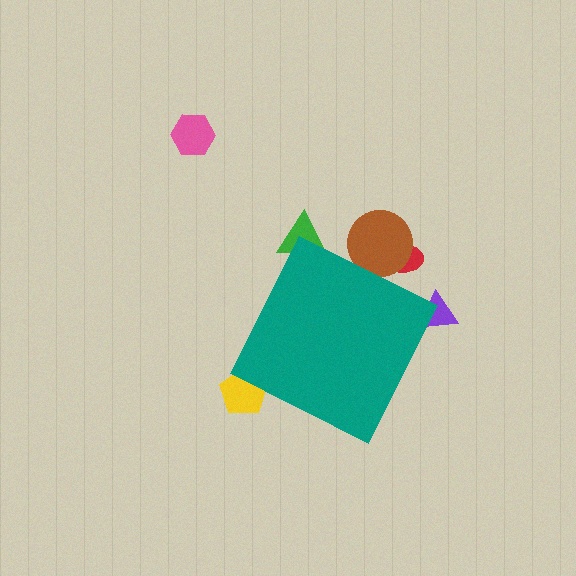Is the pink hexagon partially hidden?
No, the pink hexagon is fully visible.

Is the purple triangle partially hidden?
Yes, the purple triangle is partially hidden behind the teal diamond.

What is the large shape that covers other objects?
A teal diamond.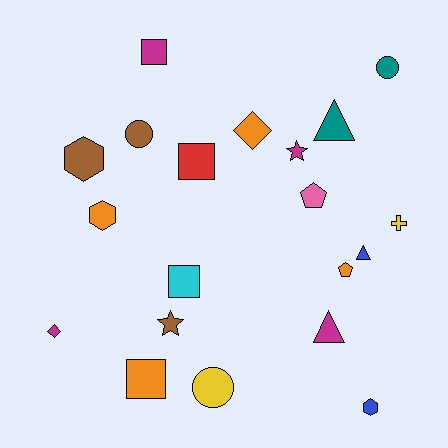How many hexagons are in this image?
There are 3 hexagons.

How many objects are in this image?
There are 20 objects.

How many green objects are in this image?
There are no green objects.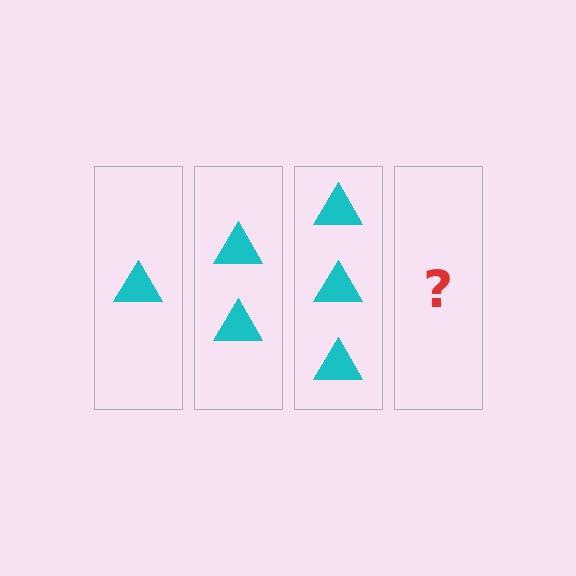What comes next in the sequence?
The next element should be 4 triangles.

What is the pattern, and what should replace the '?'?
The pattern is that each step adds one more triangle. The '?' should be 4 triangles.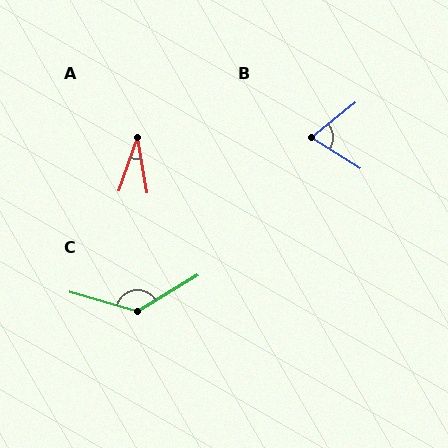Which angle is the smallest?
A, at approximately 28 degrees.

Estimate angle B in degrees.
Approximately 71 degrees.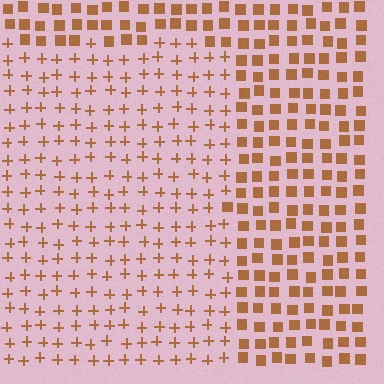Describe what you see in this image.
The image is filled with small brown elements arranged in a uniform grid. A rectangle-shaped region contains plus signs, while the surrounding area contains squares. The boundary is defined purely by the change in element shape.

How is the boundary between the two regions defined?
The boundary is defined by a change in element shape: plus signs inside vs. squares outside. All elements share the same color and spacing.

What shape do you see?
I see a rectangle.